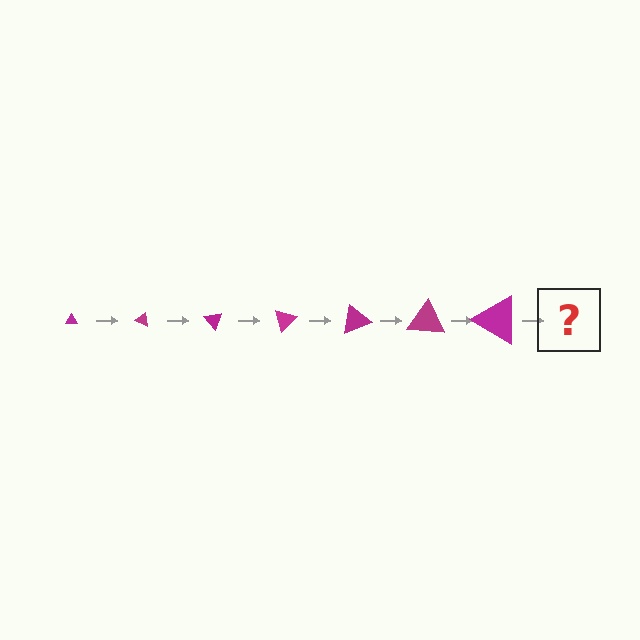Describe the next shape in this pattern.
It should be a triangle, larger than the previous one and rotated 175 degrees from the start.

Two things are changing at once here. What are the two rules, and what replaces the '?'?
The two rules are that the triangle grows larger each step and it rotates 25 degrees each step. The '?' should be a triangle, larger than the previous one and rotated 175 degrees from the start.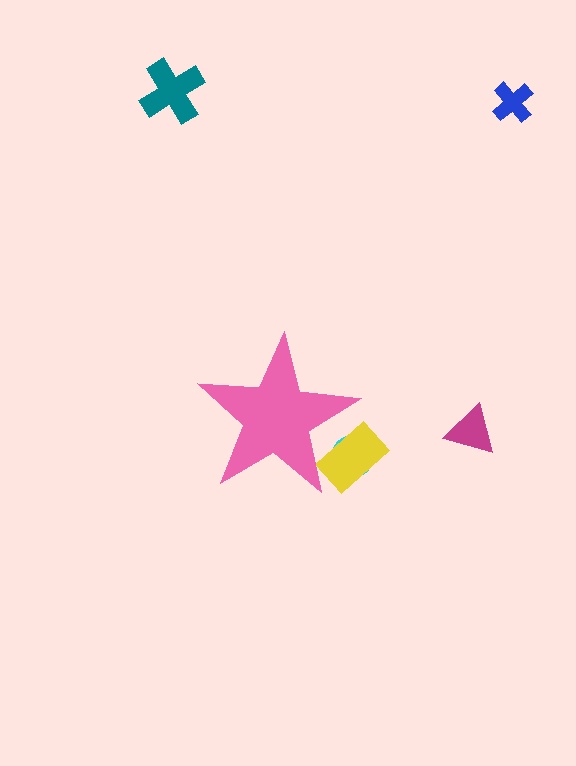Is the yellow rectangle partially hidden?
Yes, the yellow rectangle is partially hidden behind the pink star.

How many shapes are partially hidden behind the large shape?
2 shapes are partially hidden.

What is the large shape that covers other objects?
A pink star.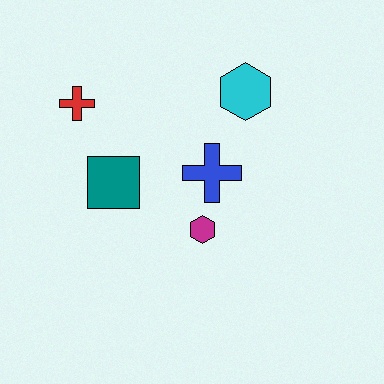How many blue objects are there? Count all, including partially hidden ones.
There is 1 blue object.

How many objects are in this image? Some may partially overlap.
There are 5 objects.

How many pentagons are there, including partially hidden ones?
There are no pentagons.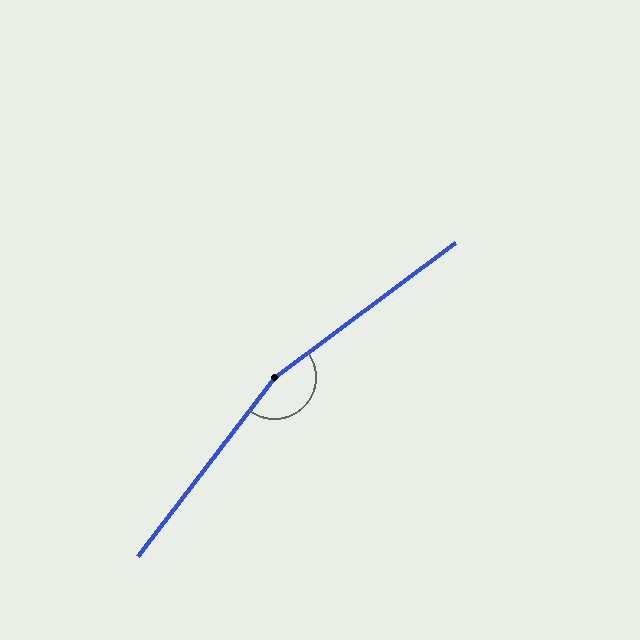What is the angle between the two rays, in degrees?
Approximately 164 degrees.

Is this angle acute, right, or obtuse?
It is obtuse.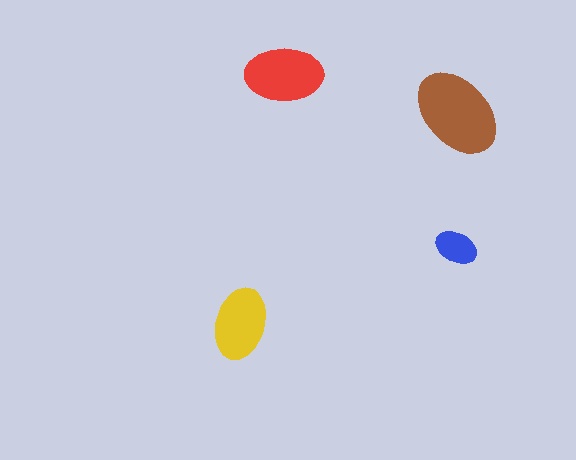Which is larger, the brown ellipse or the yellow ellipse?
The brown one.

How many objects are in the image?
There are 4 objects in the image.